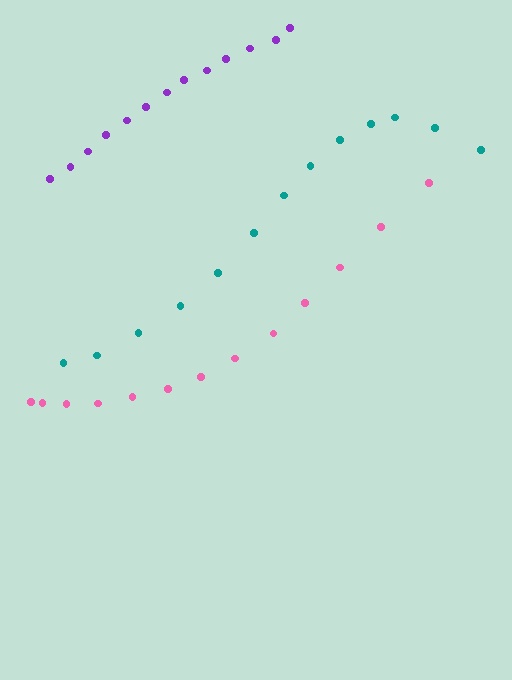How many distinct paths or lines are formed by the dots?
There are 3 distinct paths.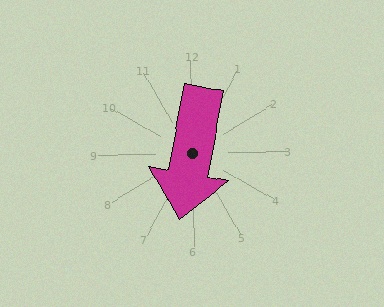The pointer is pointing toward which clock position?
Roughly 6 o'clock.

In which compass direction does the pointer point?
South.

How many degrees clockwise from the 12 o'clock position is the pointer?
Approximately 191 degrees.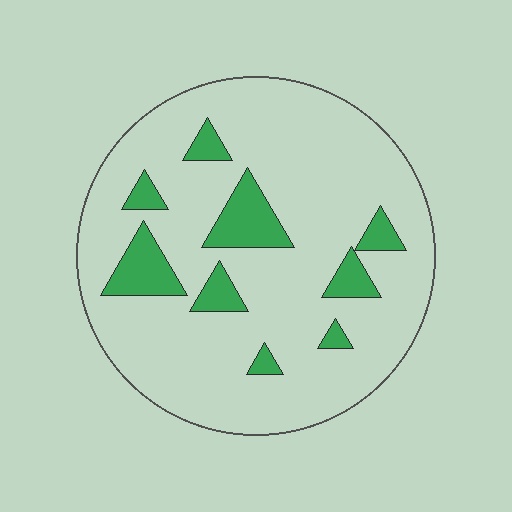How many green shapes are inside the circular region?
9.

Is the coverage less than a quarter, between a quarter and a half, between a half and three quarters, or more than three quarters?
Less than a quarter.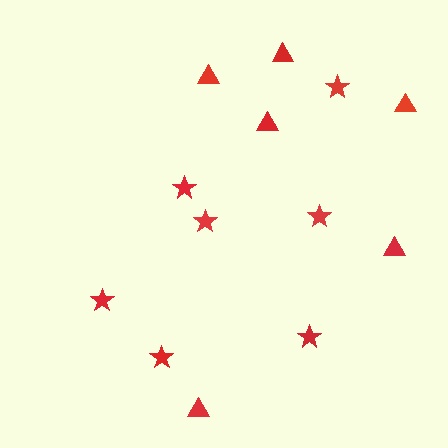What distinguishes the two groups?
There are 2 groups: one group of triangles (6) and one group of stars (7).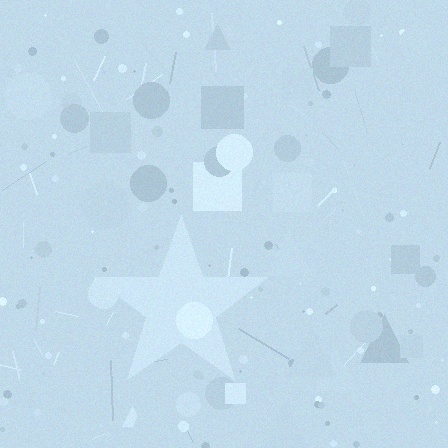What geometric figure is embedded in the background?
A star is embedded in the background.